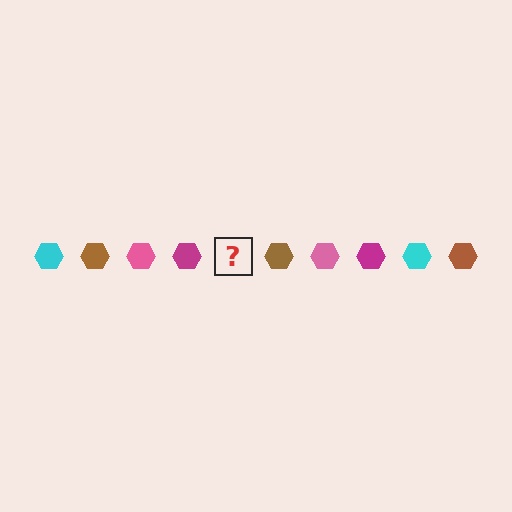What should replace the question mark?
The question mark should be replaced with a cyan hexagon.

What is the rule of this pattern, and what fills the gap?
The rule is that the pattern cycles through cyan, brown, pink, magenta hexagons. The gap should be filled with a cyan hexagon.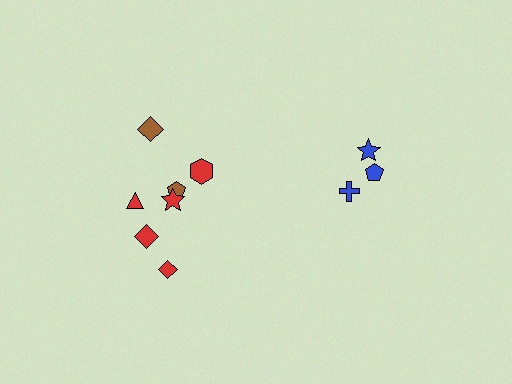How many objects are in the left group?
There are 7 objects.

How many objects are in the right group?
There are 3 objects.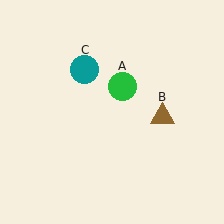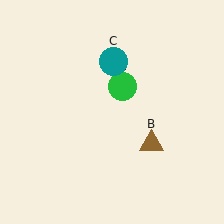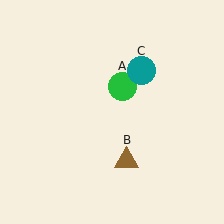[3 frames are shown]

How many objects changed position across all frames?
2 objects changed position: brown triangle (object B), teal circle (object C).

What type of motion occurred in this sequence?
The brown triangle (object B), teal circle (object C) rotated clockwise around the center of the scene.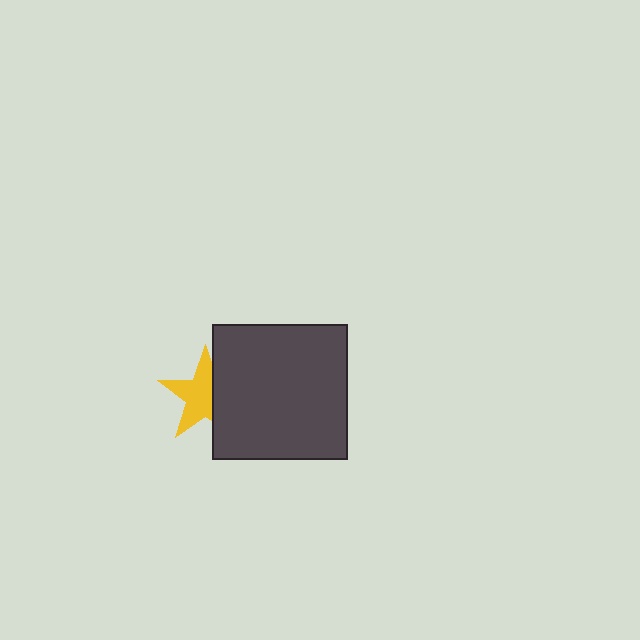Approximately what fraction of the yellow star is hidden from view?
Roughly 38% of the yellow star is hidden behind the dark gray square.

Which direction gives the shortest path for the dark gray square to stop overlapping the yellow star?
Moving right gives the shortest separation.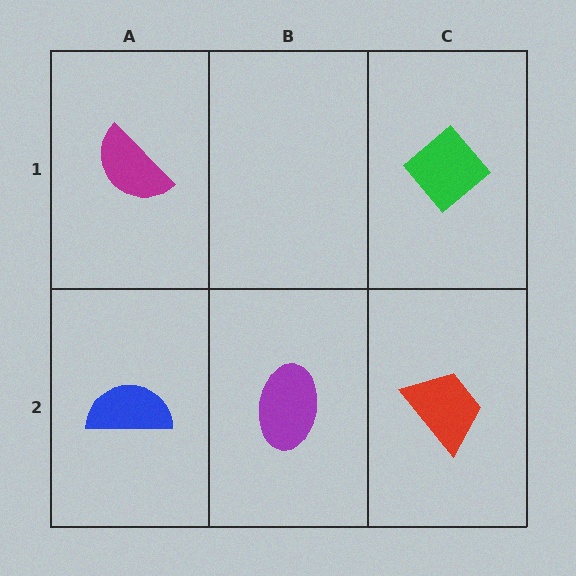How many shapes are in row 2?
3 shapes.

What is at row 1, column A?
A magenta semicircle.